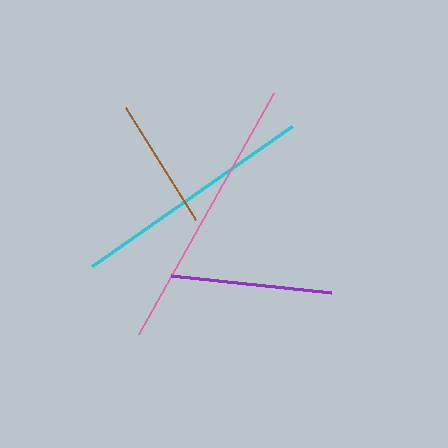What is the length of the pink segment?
The pink segment is approximately 277 pixels long.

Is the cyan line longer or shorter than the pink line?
The pink line is longer than the cyan line.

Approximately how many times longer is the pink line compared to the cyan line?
The pink line is approximately 1.1 times the length of the cyan line.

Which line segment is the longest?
The pink line is the longest at approximately 277 pixels.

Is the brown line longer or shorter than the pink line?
The pink line is longer than the brown line.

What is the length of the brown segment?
The brown segment is approximately 132 pixels long.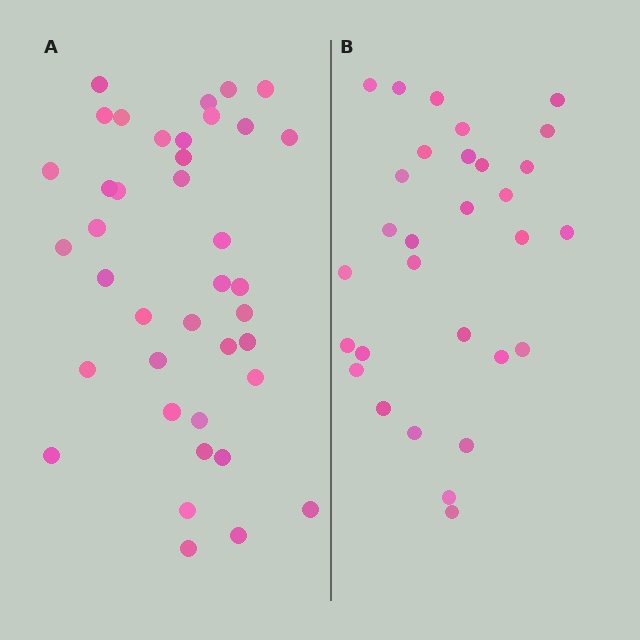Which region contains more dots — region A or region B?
Region A (the left region) has more dots.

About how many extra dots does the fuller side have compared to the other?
Region A has roughly 8 or so more dots than region B.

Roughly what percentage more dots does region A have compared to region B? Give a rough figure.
About 30% more.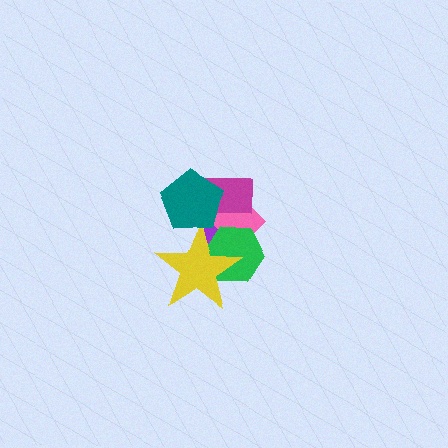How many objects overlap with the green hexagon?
3 objects overlap with the green hexagon.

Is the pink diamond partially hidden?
Yes, it is partially covered by another shape.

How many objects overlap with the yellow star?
4 objects overlap with the yellow star.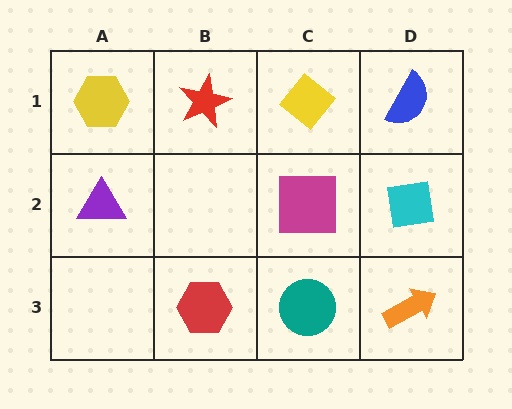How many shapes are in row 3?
3 shapes.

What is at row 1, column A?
A yellow hexagon.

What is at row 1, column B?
A red star.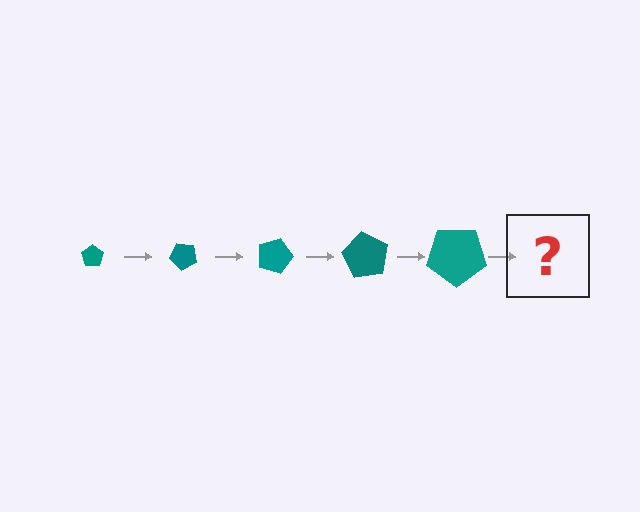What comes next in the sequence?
The next element should be a pentagon, larger than the previous one and rotated 225 degrees from the start.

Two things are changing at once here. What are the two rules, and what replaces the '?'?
The two rules are that the pentagon grows larger each step and it rotates 45 degrees each step. The '?' should be a pentagon, larger than the previous one and rotated 225 degrees from the start.